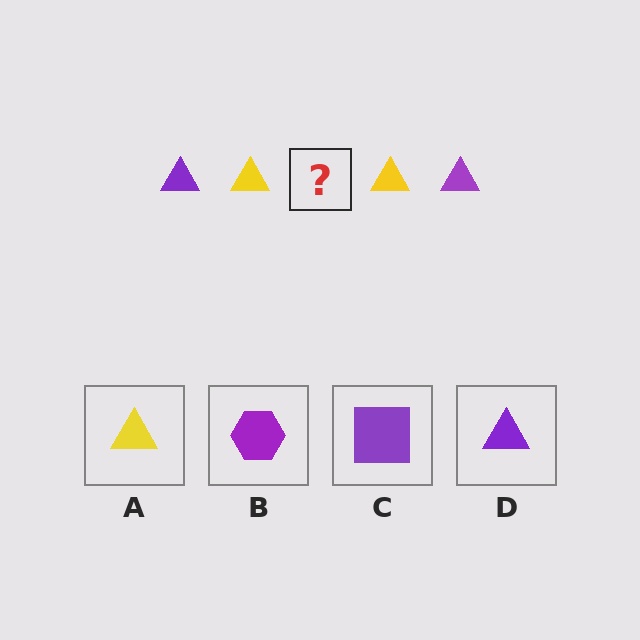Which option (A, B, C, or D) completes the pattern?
D.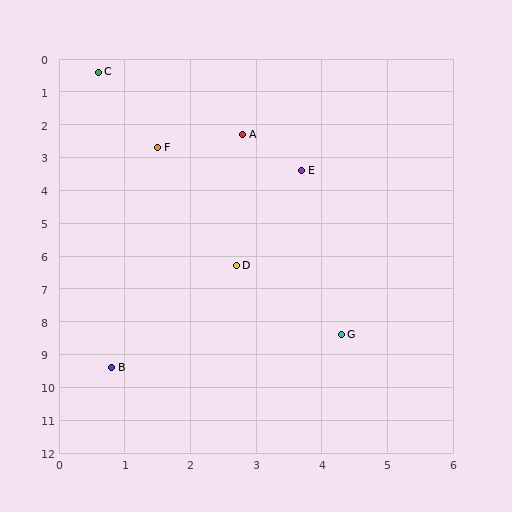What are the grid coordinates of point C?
Point C is at approximately (0.6, 0.4).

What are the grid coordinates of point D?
Point D is at approximately (2.7, 6.3).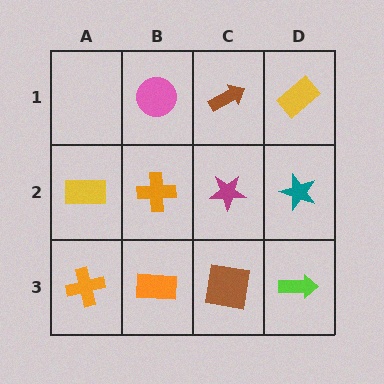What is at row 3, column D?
A lime arrow.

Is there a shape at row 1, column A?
No, that cell is empty.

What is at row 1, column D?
A yellow rectangle.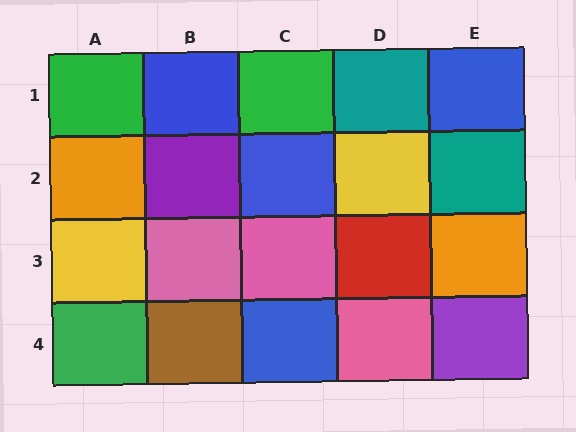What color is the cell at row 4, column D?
Pink.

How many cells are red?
1 cell is red.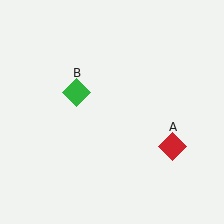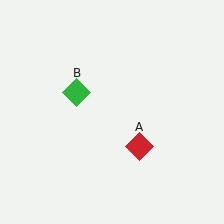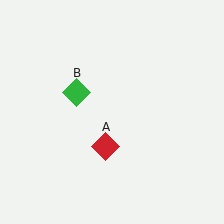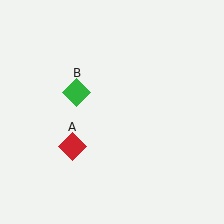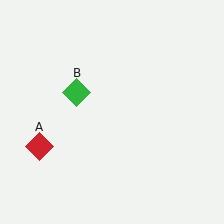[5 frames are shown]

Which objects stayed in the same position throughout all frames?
Green diamond (object B) remained stationary.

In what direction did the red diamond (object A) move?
The red diamond (object A) moved left.